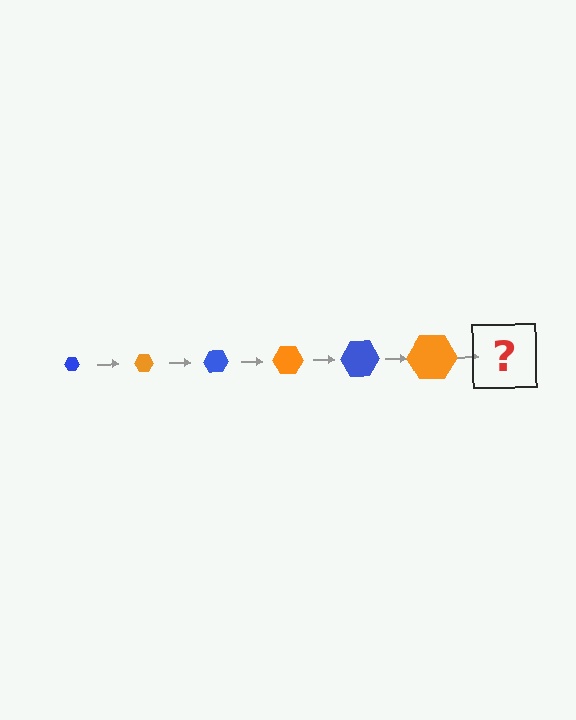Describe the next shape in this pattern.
It should be a blue hexagon, larger than the previous one.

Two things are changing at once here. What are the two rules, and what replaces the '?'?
The two rules are that the hexagon grows larger each step and the color cycles through blue and orange. The '?' should be a blue hexagon, larger than the previous one.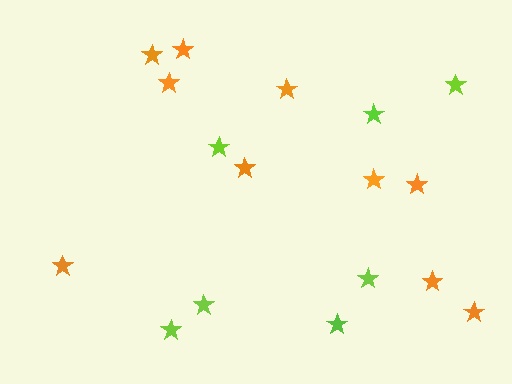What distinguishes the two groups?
There are 2 groups: one group of orange stars (10) and one group of lime stars (7).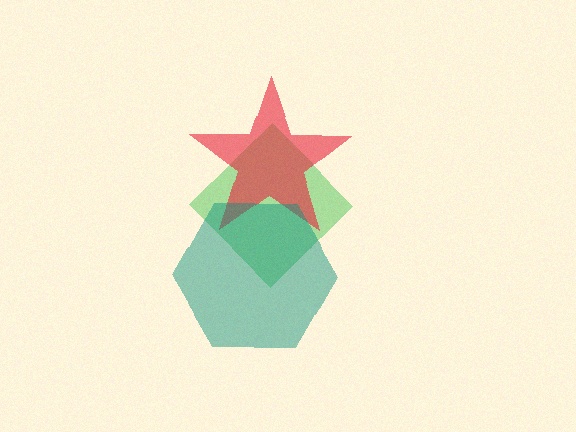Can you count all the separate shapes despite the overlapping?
Yes, there are 3 separate shapes.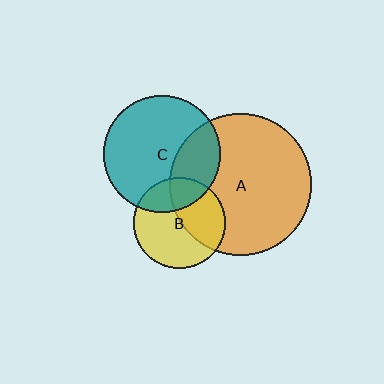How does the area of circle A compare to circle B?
Approximately 2.4 times.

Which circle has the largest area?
Circle A (orange).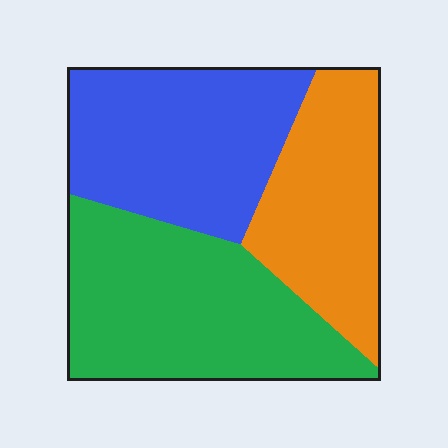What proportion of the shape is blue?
Blue covers roughly 35% of the shape.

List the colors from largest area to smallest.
From largest to smallest: green, blue, orange.